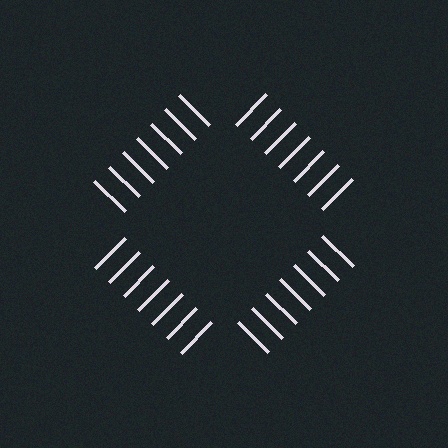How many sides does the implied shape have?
4 sides — the line-ends trace a square.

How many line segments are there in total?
28 — 7 along each of the 4 edges.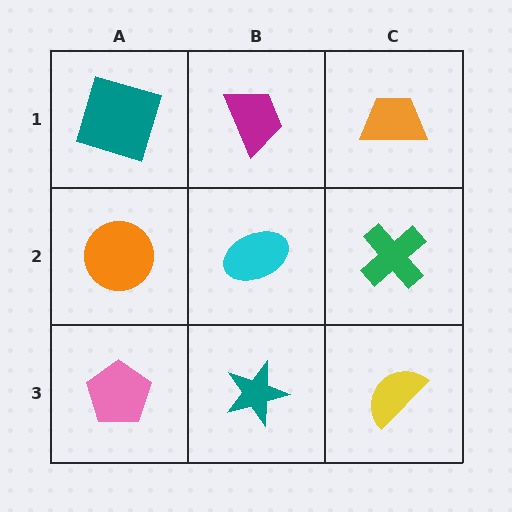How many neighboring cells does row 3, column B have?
3.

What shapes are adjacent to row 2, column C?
An orange trapezoid (row 1, column C), a yellow semicircle (row 3, column C), a cyan ellipse (row 2, column B).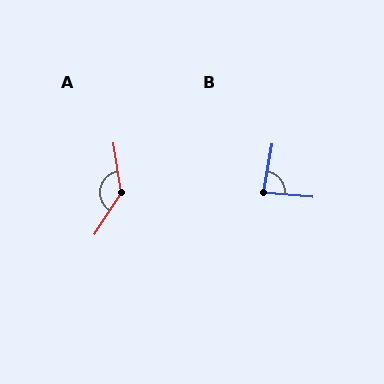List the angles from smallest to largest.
B (85°), A (138°).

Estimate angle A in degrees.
Approximately 138 degrees.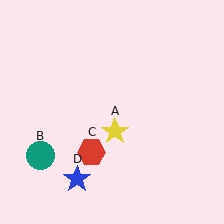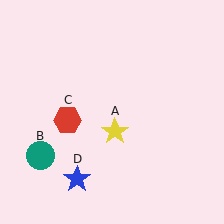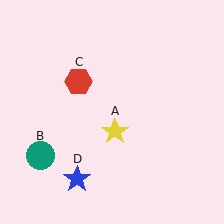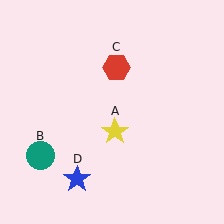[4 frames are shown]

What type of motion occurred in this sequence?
The red hexagon (object C) rotated clockwise around the center of the scene.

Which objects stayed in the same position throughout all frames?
Yellow star (object A) and teal circle (object B) and blue star (object D) remained stationary.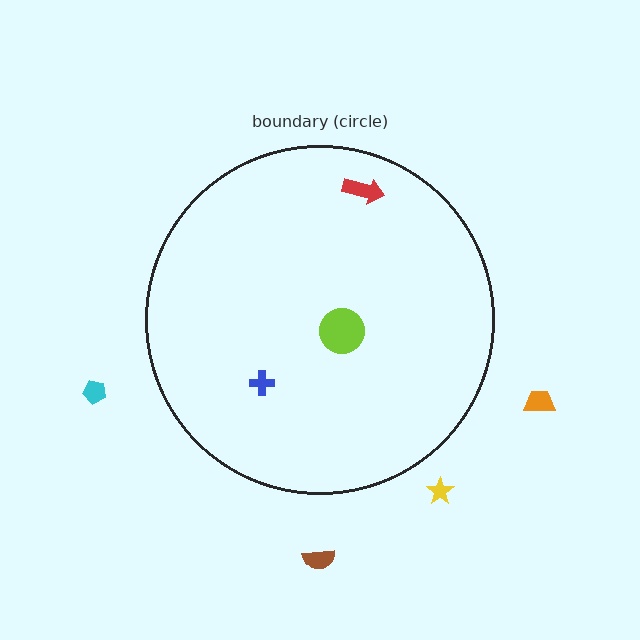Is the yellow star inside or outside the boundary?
Outside.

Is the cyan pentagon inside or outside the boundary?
Outside.